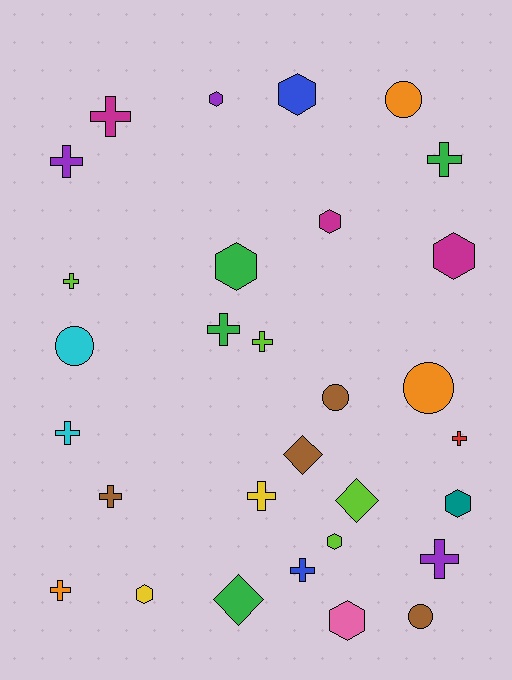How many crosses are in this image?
There are 13 crosses.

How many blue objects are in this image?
There are 2 blue objects.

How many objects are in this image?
There are 30 objects.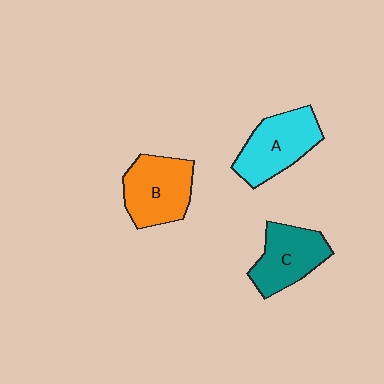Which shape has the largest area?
Shape B (orange).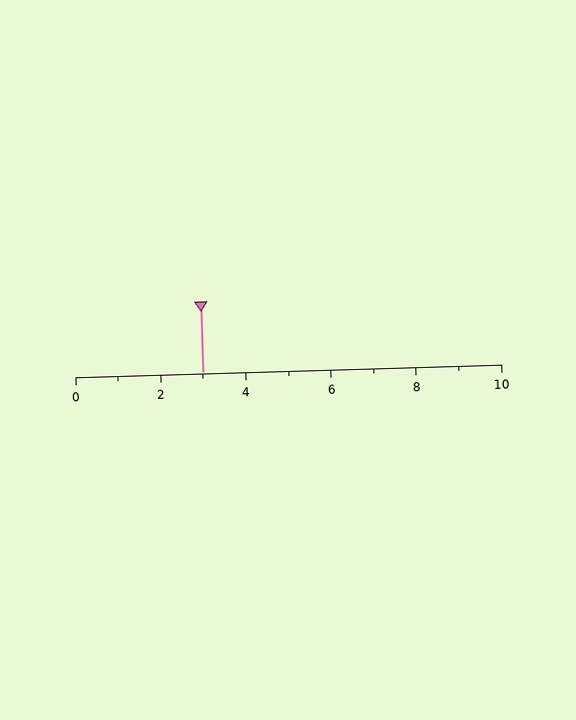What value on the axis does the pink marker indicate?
The marker indicates approximately 3.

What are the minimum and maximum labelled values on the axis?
The axis runs from 0 to 10.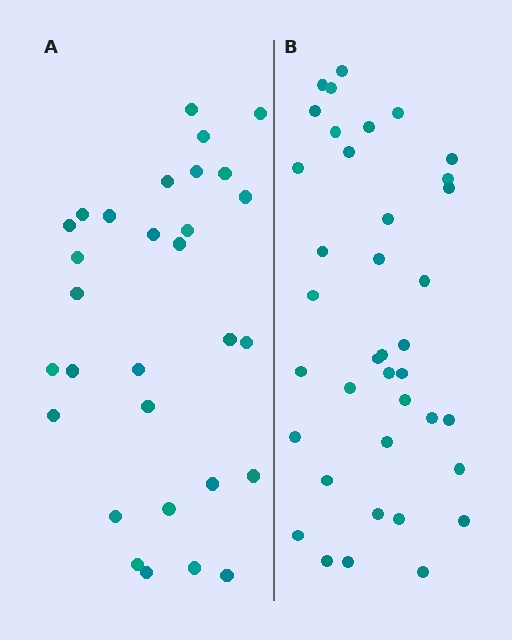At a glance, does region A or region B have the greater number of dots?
Region B (the right region) has more dots.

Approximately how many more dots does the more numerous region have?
Region B has roughly 8 or so more dots than region A.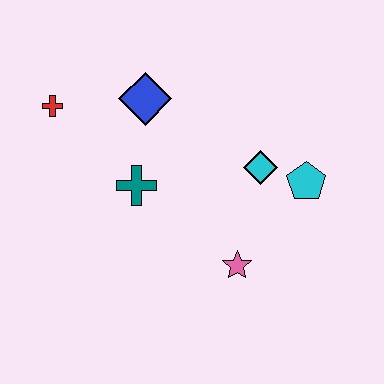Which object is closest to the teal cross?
The blue diamond is closest to the teal cross.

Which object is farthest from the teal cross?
The cyan pentagon is farthest from the teal cross.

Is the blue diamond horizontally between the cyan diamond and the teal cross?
Yes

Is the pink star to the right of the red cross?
Yes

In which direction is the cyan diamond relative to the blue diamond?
The cyan diamond is to the right of the blue diamond.